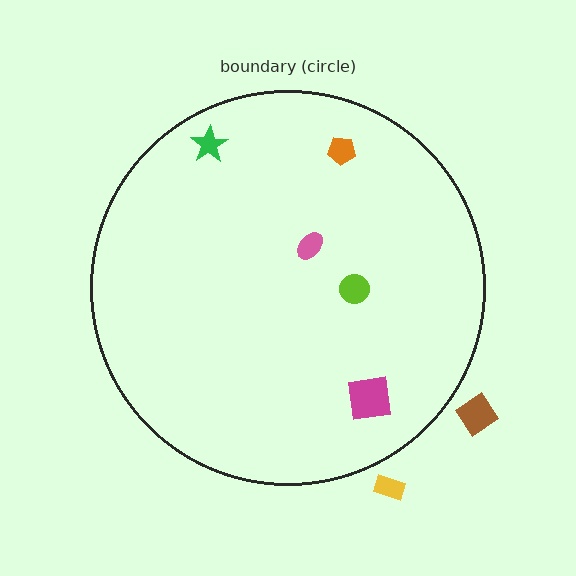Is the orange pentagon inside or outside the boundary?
Inside.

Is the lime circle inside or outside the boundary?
Inside.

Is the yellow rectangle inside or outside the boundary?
Outside.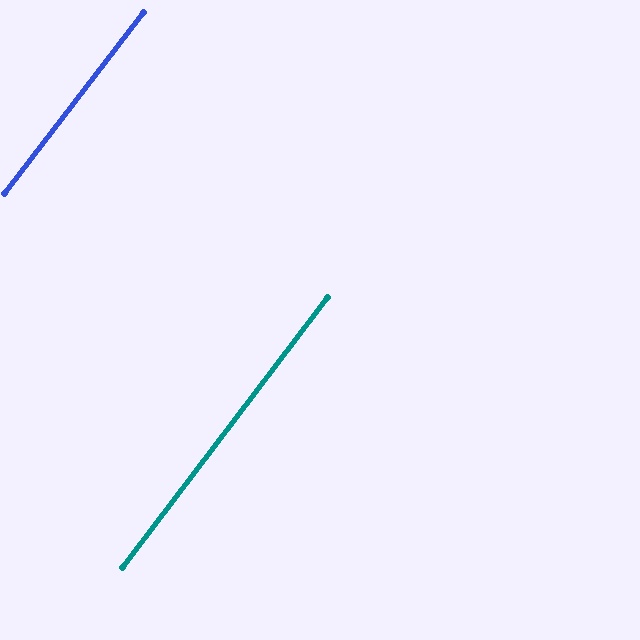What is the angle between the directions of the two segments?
Approximately 0 degrees.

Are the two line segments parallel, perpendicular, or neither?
Parallel — their directions differ by only 0.3°.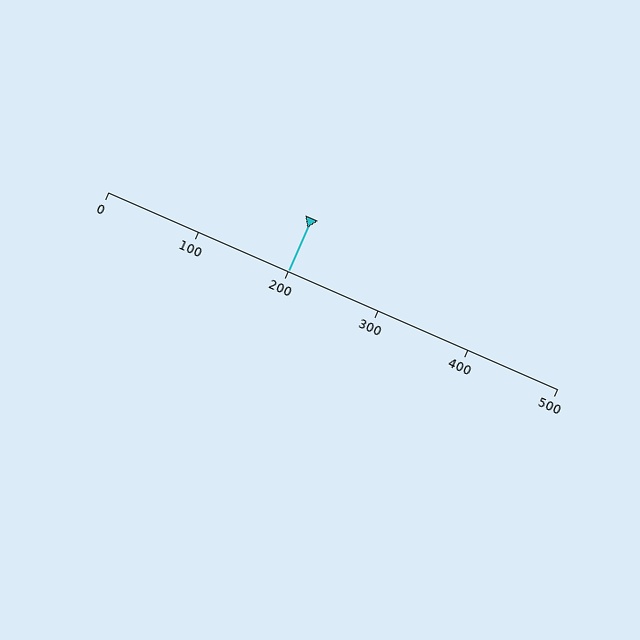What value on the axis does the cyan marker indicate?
The marker indicates approximately 200.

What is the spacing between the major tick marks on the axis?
The major ticks are spaced 100 apart.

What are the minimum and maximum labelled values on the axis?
The axis runs from 0 to 500.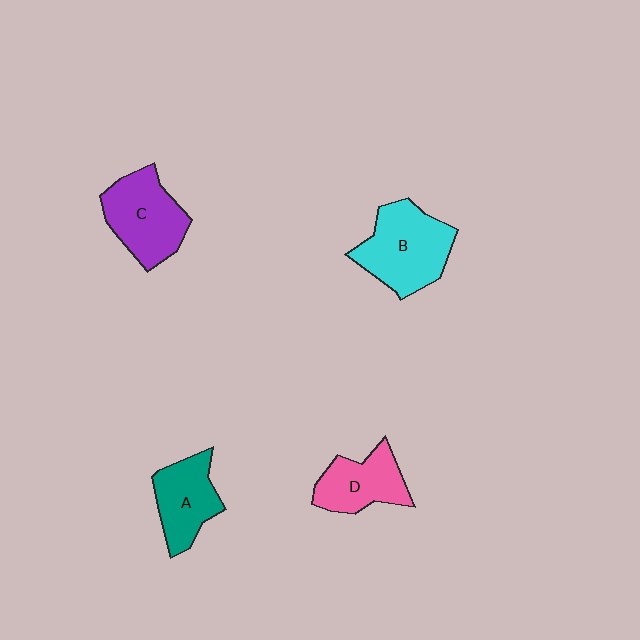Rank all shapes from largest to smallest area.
From largest to smallest: B (cyan), C (purple), A (teal), D (pink).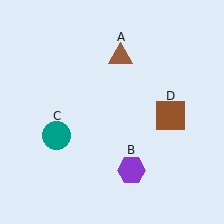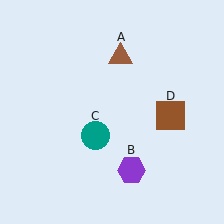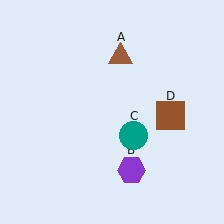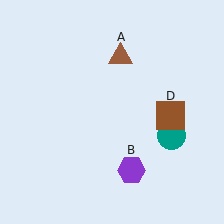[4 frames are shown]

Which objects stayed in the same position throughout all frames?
Brown triangle (object A) and purple hexagon (object B) and brown square (object D) remained stationary.